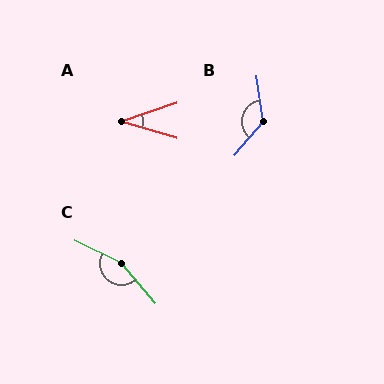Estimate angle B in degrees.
Approximately 131 degrees.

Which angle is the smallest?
A, at approximately 35 degrees.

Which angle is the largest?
C, at approximately 155 degrees.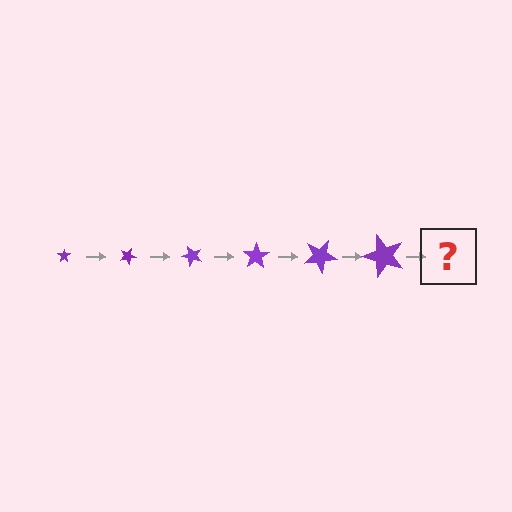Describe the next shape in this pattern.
It should be a star, larger than the previous one and rotated 150 degrees from the start.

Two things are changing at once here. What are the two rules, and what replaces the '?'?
The two rules are that the star grows larger each step and it rotates 25 degrees each step. The '?' should be a star, larger than the previous one and rotated 150 degrees from the start.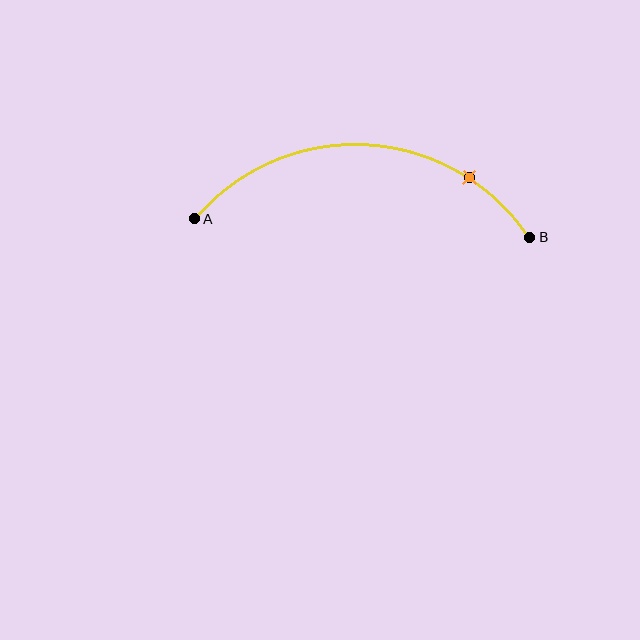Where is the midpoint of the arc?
The arc midpoint is the point on the curve farthest from the straight line joining A and B. It sits above that line.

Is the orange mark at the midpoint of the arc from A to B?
No. The orange mark lies on the arc but is closer to endpoint B. The arc midpoint would be at the point on the curve equidistant along the arc from both A and B.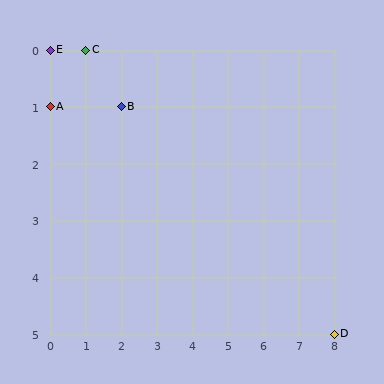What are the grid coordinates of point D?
Point D is at grid coordinates (8, 5).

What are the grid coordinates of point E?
Point E is at grid coordinates (0, 0).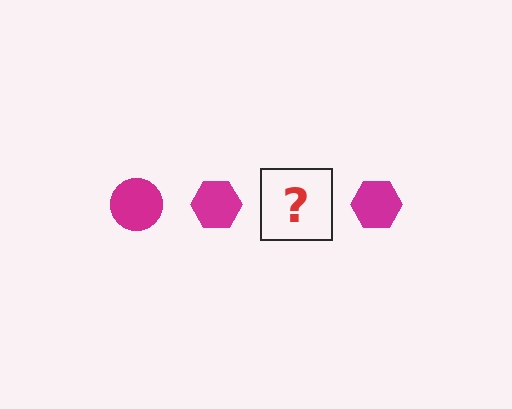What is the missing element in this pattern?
The missing element is a magenta circle.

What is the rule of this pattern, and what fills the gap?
The rule is that the pattern cycles through circle, hexagon shapes in magenta. The gap should be filled with a magenta circle.